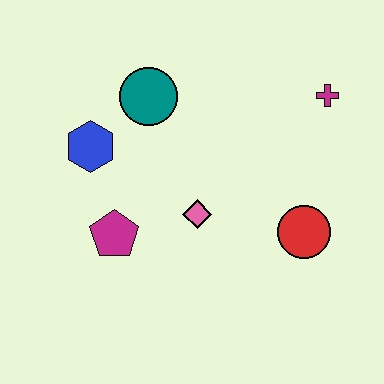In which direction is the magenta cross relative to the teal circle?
The magenta cross is to the right of the teal circle.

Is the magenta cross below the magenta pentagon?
No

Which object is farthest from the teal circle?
The red circle is farthest from the teal circle.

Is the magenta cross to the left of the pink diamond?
No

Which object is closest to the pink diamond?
The magenta pentagon is closest to the pink diamond.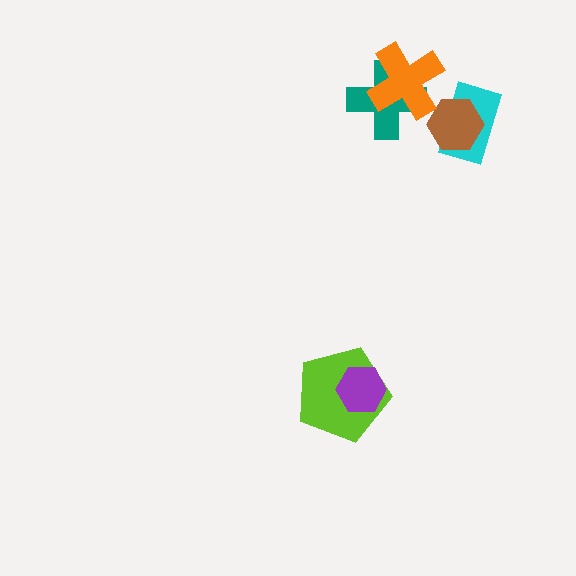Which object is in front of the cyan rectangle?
The brown hexagon is in front of the cyan rectangle.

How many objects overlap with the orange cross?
1 object overlaps with the orange cross.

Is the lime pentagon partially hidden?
Yes, it is partially covered by another shape.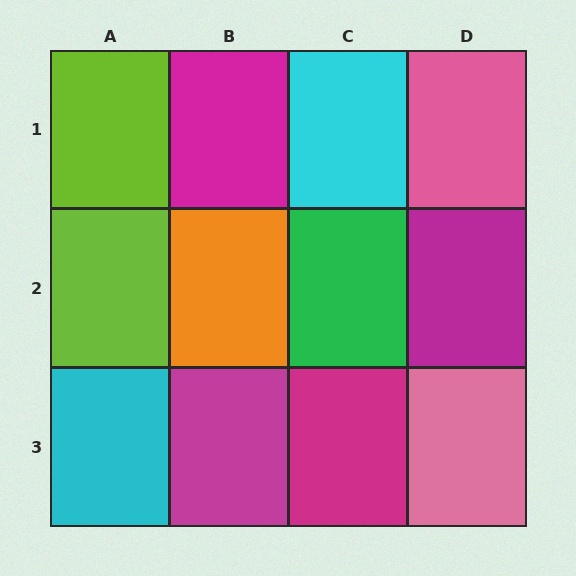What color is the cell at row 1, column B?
Magenta.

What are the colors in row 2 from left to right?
Lime, orange, green, magenta.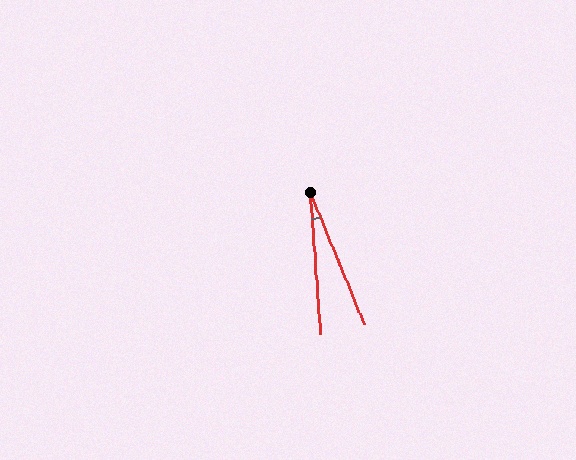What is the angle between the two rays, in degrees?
Approximately 18 degrees.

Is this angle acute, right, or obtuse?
It is acute.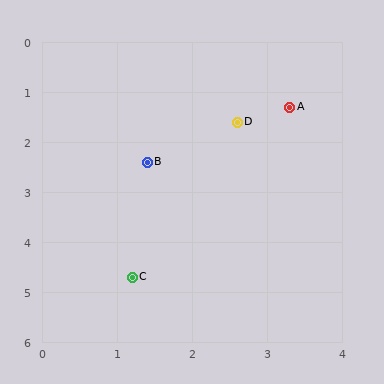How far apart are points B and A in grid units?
Points B and A are about 2.2 grid units apart.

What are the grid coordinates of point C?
Point C is at approximately (1.2, 4.7).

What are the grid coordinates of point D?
Point D is at approximately (2.6, 1.6).